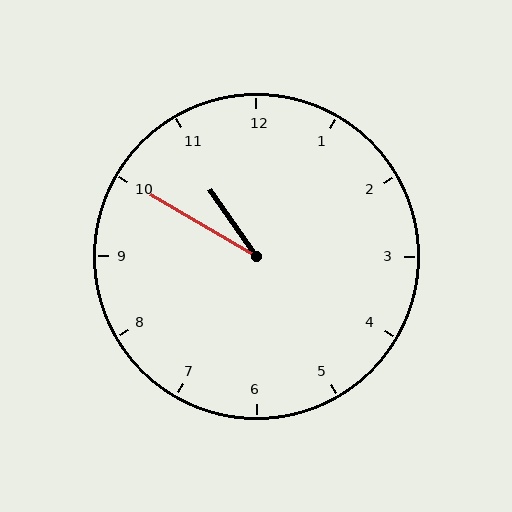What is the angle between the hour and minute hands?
Approximately 25 degrees.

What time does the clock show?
10:50.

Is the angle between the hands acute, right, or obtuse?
It is acute.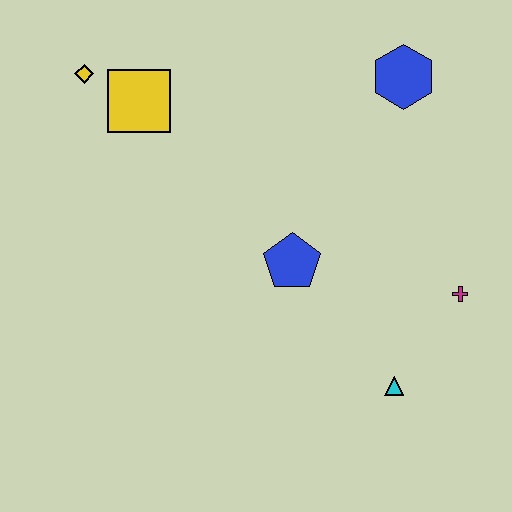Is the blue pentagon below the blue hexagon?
Yes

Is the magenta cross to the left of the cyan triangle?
No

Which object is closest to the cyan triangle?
The magenta cross is closest to the cyan triangle.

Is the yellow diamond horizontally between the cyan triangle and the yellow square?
No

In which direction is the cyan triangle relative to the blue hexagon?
The cyan triangle is below the blue hexagon.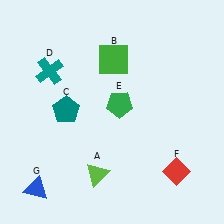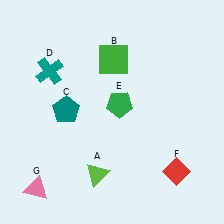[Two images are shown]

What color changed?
The triangle (G) changed from blue in Image 1 to pink in Image 2.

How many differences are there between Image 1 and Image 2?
There is 1 difference between the two images.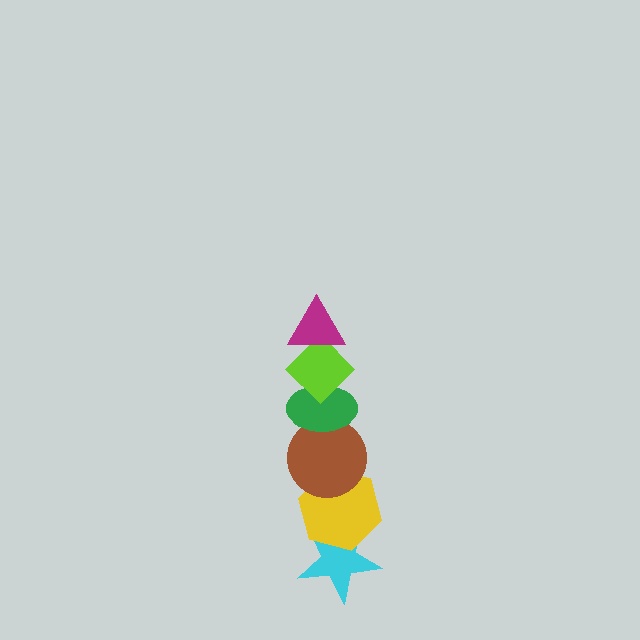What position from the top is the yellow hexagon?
The yellow hexagon is 5th from the top.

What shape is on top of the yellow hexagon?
The brown circle is on top of the yellow hexagon.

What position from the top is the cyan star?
The cyan star is 6th from the top.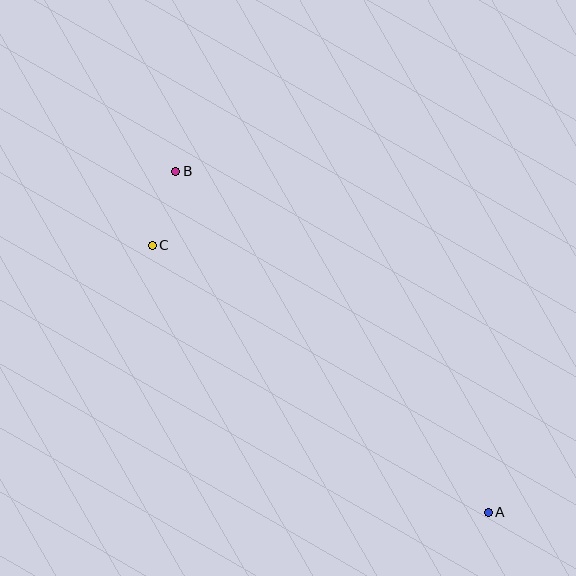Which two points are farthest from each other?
Points A and B are farthest from each other.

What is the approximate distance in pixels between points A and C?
The distance between A and C is approximately 429 pixels.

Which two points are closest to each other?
Points B and C are closest to each other.